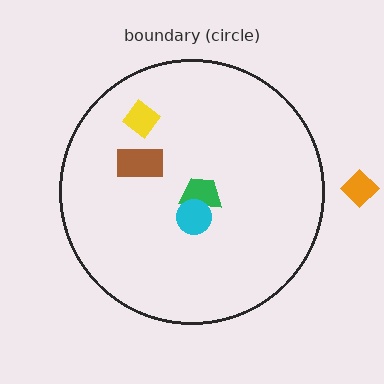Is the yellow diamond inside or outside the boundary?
Inside.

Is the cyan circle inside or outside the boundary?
Inside.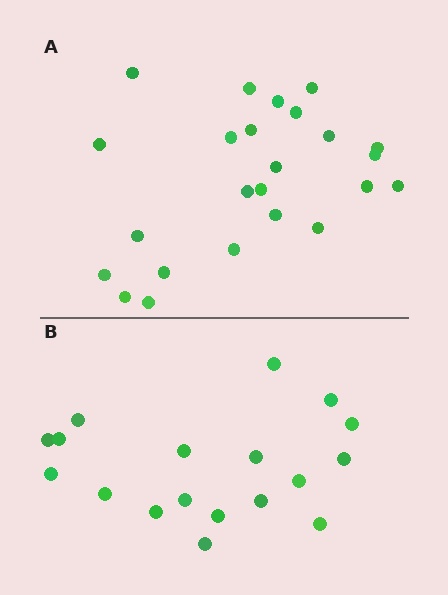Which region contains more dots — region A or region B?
Region A (the top region) has more dots.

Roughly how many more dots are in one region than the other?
Region A has about 6 more dots than region B.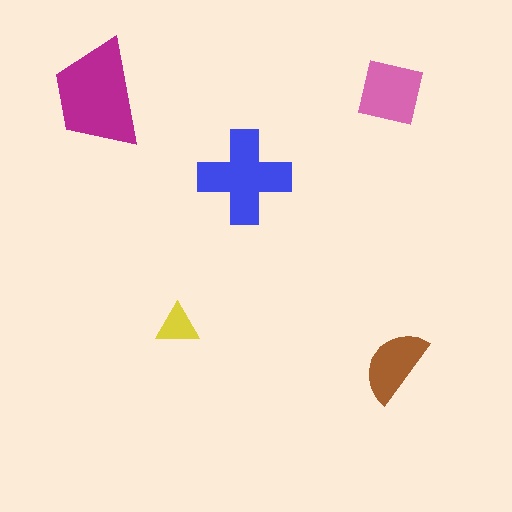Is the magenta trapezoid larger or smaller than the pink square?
Larger.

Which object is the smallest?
The yellow triangle.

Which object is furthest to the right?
The brown semicircle is rightmost.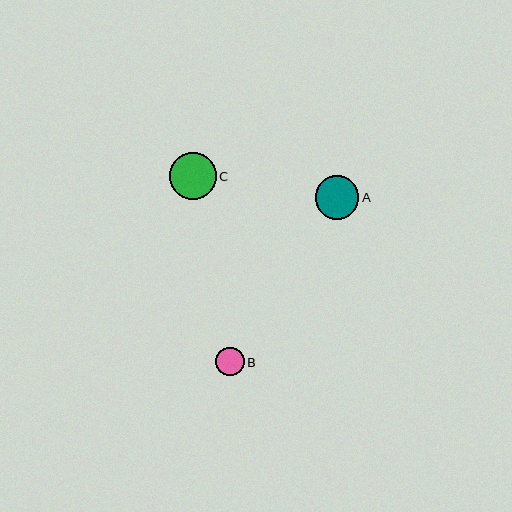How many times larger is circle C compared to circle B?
Circle C is approximately 1.6 times the size of circle B.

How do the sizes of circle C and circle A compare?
Circle C and circle A are approximately the same size.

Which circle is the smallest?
Circle B is the smallest with a size of approximately 29 pixels.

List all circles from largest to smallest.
From largest to smallest: C, A, B.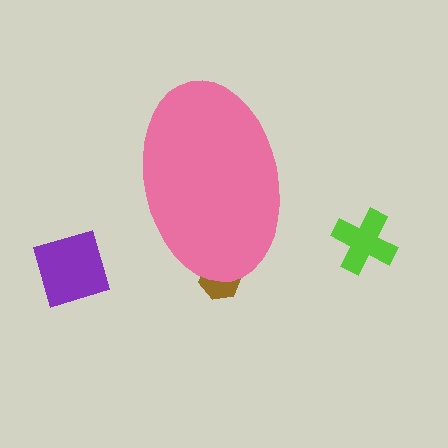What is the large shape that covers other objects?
A pink ellipse.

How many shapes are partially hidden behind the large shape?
1 shape is partially hidden.